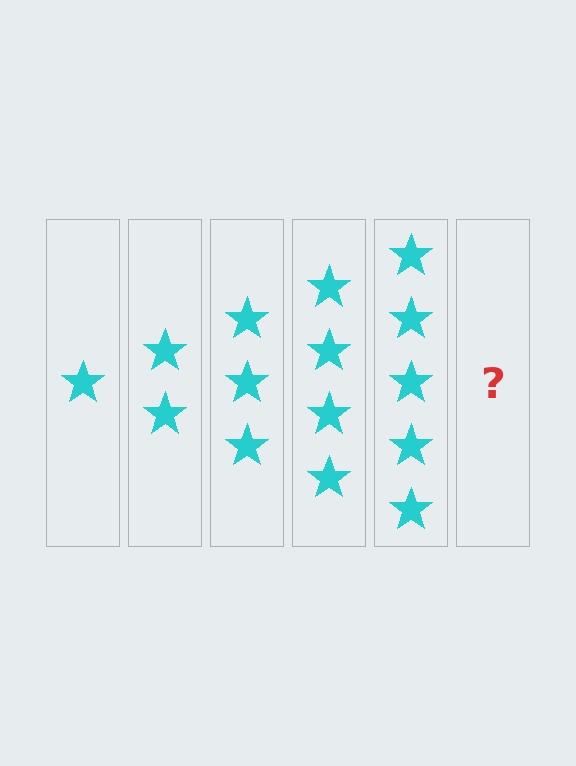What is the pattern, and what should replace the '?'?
The pattern is that each step adds one more star. The '?' should be 6 stars.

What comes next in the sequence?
The next element should be 6 stars.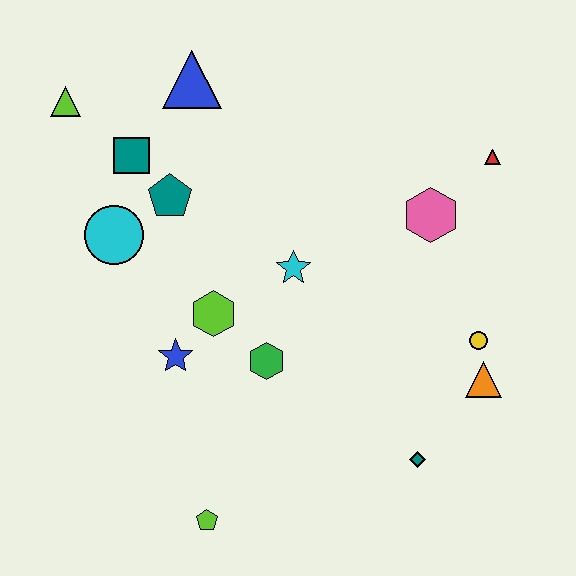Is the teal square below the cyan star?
No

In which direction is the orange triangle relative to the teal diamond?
The orange triangle is above the teal diamond.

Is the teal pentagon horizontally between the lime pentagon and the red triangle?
No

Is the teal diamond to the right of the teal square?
Yes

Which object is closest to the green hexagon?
The lime hexagon is closest to the green hexagon.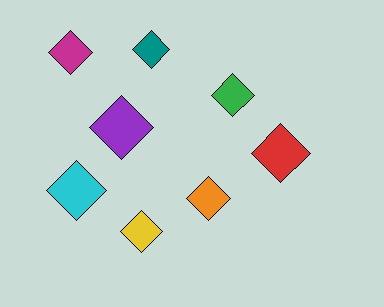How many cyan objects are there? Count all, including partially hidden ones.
There is 1 cyan object.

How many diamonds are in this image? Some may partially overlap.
There are 8 diamonds.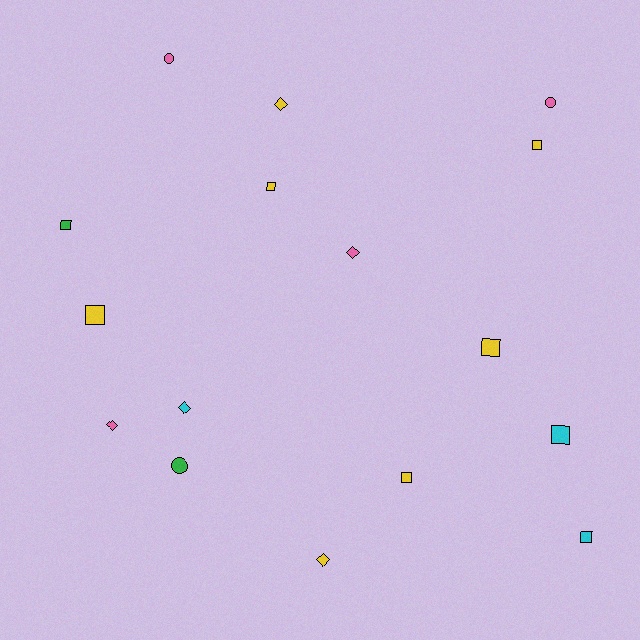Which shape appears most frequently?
Square, with 8 objects.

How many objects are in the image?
There are 16 objects.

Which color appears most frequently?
Yellow, with 7 objects.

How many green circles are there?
There is 1 green circle.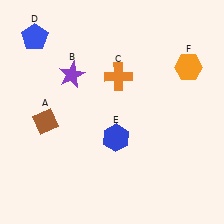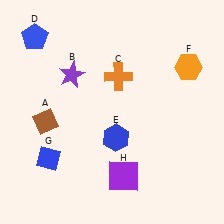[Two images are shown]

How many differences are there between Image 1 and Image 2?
There are 2 differences between the two images.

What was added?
A blue diamond (G), a purple square (H) were added in Image 2.